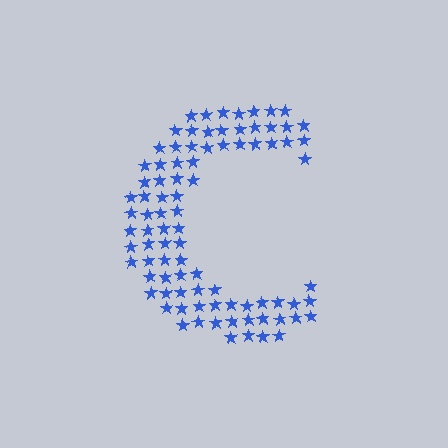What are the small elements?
The small elements are stars.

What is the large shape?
The large shape is the letter C.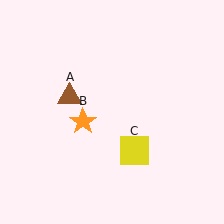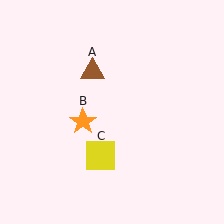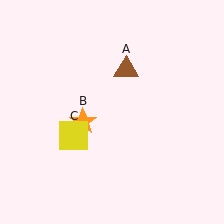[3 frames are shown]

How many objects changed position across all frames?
2 objects changed position: brown triangle (object A), yellow square (object C).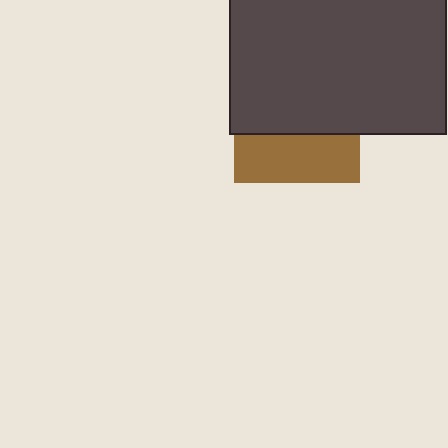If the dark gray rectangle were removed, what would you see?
You would see the complete brown square.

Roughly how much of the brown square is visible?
A small part of it is visible (roughly 38%).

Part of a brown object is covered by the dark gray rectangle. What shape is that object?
It is a square.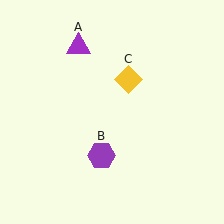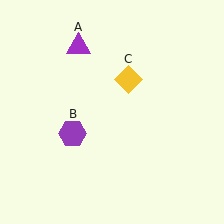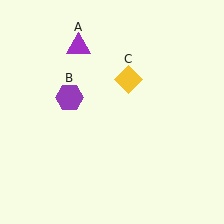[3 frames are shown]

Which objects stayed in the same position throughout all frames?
Purple triangle (object A) and yellow diamond (object C) remained stationary.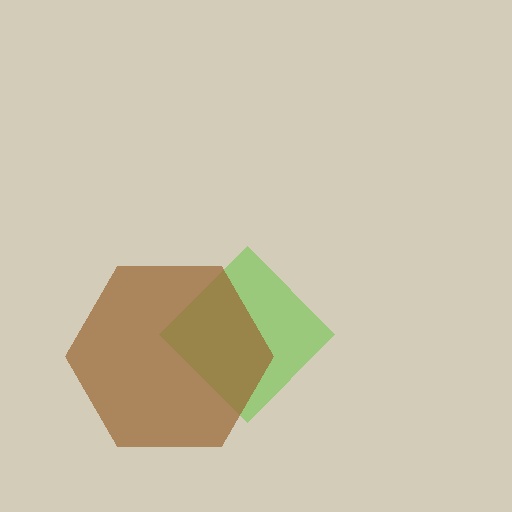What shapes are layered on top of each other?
The layered shapes are: a lime diamond, a brown hexagon.